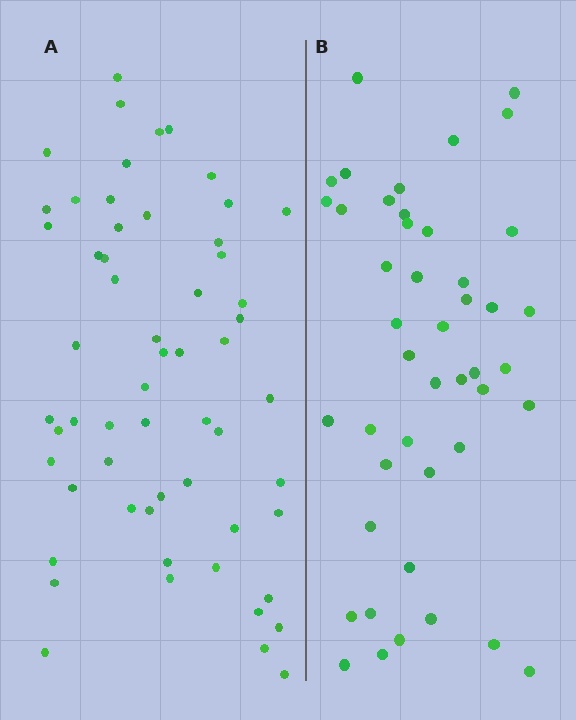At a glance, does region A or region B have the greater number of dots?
Region A (the left region) has more dots.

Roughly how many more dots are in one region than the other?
Region A has approximately 15 more dots than region B.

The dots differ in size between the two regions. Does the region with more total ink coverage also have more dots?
No. Region B has more total ink coverage because its dots are larger, but region A actually contains more individual dots. Total area can be misleading — the number of items is what matters here.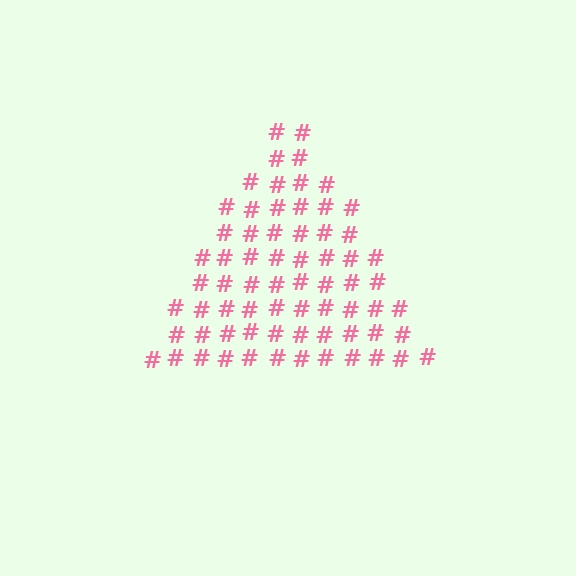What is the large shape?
The large shape is a triangle.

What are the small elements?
The small elements are hash symbols.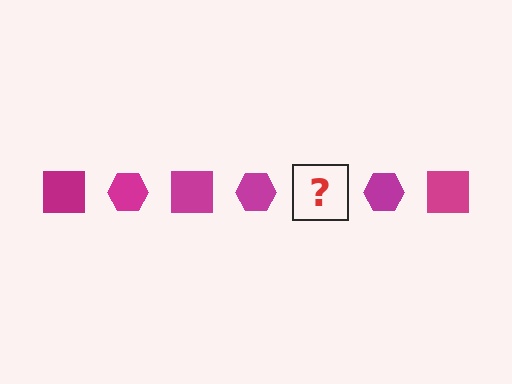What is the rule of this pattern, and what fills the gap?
The rule is that the pattern cycles through square, hexagon shapes in magenta. The gap should be filled with a magenta square.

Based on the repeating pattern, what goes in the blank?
The blank should be a magenta square.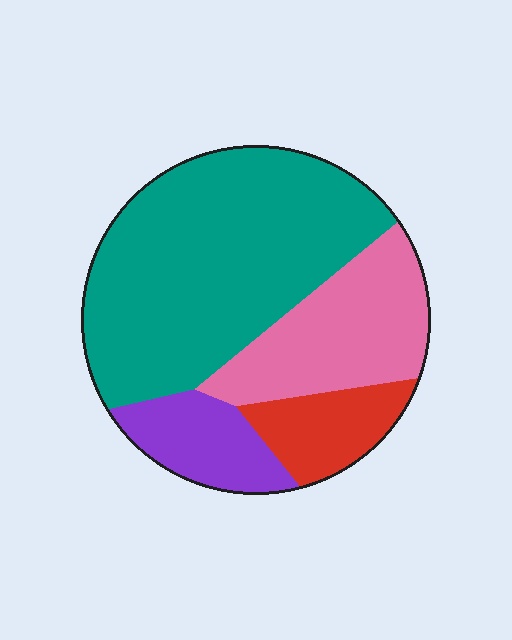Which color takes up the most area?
Teal, at roughly 55%.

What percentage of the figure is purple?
Purple takes up about one eighth (1/8) of the figure.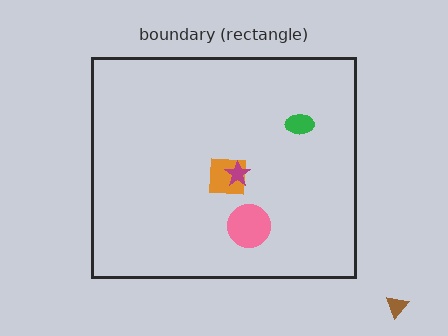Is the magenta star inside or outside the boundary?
Inside.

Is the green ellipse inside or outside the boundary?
Inside.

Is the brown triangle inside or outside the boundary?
Outside.